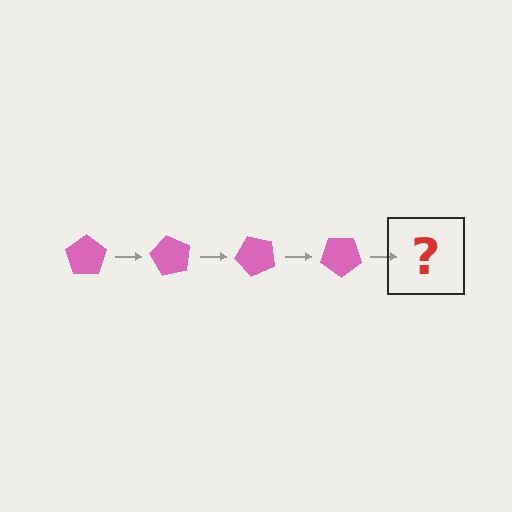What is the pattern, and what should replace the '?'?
The pattern is that the pentagon rotates 60 degrees each step. The '?' should be a pink pentagon rotated 240 degrees.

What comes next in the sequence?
The next element should be a pink pentagon rotated 240 degrees.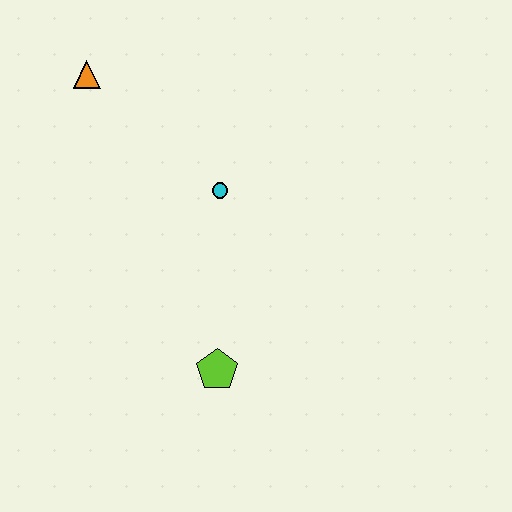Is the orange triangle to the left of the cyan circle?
Yes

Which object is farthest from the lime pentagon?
The orange triangle is farthest from the lime pentagon.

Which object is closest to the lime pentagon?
The cyan circle is closest to the lime pentagon.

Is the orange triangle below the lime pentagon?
No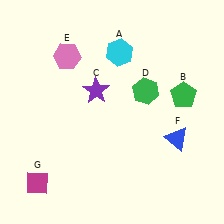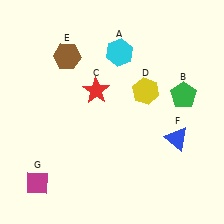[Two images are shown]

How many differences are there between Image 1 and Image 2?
There are 3 differences between the two images.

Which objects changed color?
C changed from purple to red. D changed from green to yellow. E changed from pink to brown.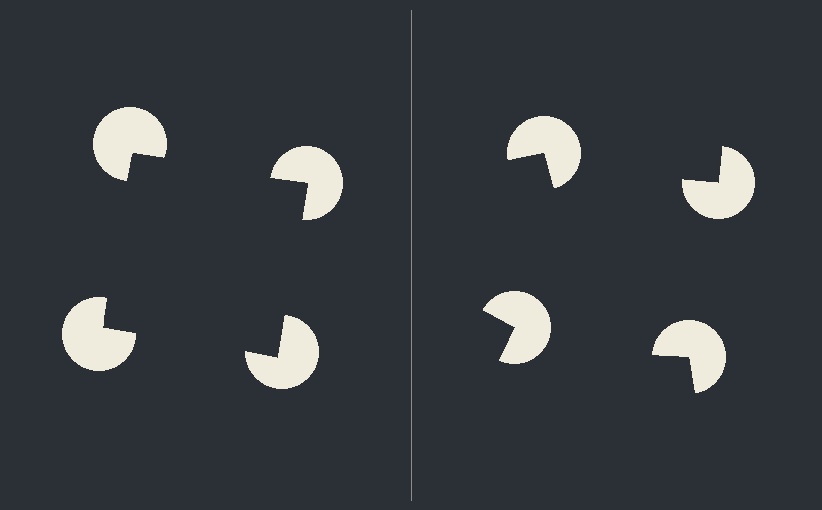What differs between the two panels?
The pac-man discs are positioned identically on both sides; only the wedge orientations differ. On the left they align to a square; on the right they are misaligned.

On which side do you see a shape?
An illusory square appears on the left side. On the right side the wedge cuts are rotated, so no coherent shape forms.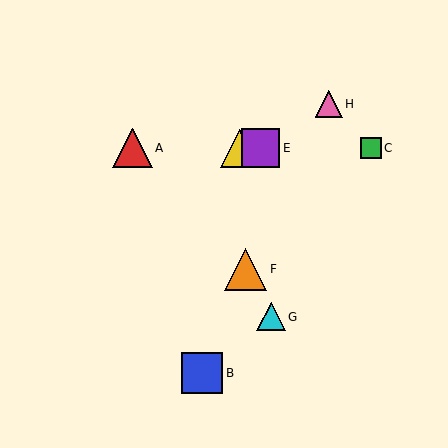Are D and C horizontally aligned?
Yes, both are at y≈148.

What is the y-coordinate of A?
Object A is at y≈148.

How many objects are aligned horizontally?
4 objects (A, C, D, E) are aligned horizontally.